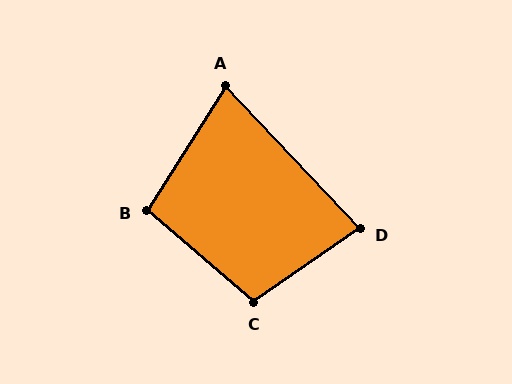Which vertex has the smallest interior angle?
A, at approximately 76 degrees.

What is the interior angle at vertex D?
Approximately 82 degrees (acute).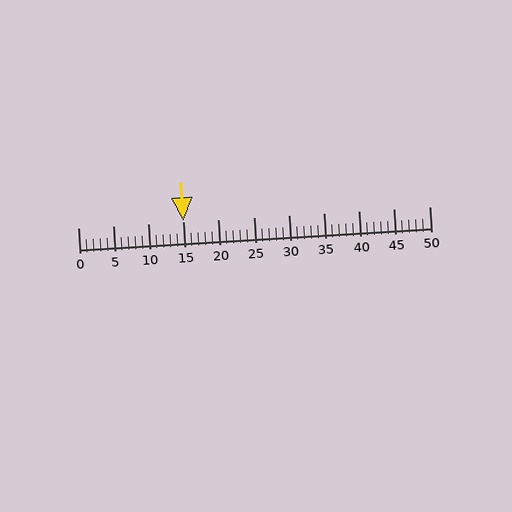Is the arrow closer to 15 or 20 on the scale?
The arrow is closer to 15.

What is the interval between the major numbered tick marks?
The major tick marks are spaced 5 units apart.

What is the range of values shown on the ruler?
The ruler shows values from 0 to 50.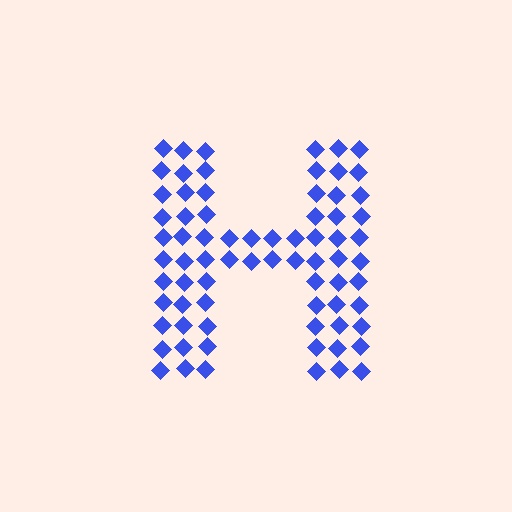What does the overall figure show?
The overall figure shows the letter H.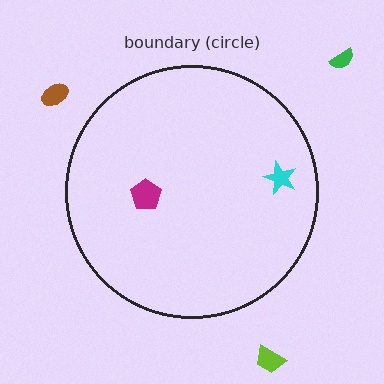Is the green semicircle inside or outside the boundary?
Outside.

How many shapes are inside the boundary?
2 inside, 3 outside.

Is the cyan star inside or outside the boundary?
Inside.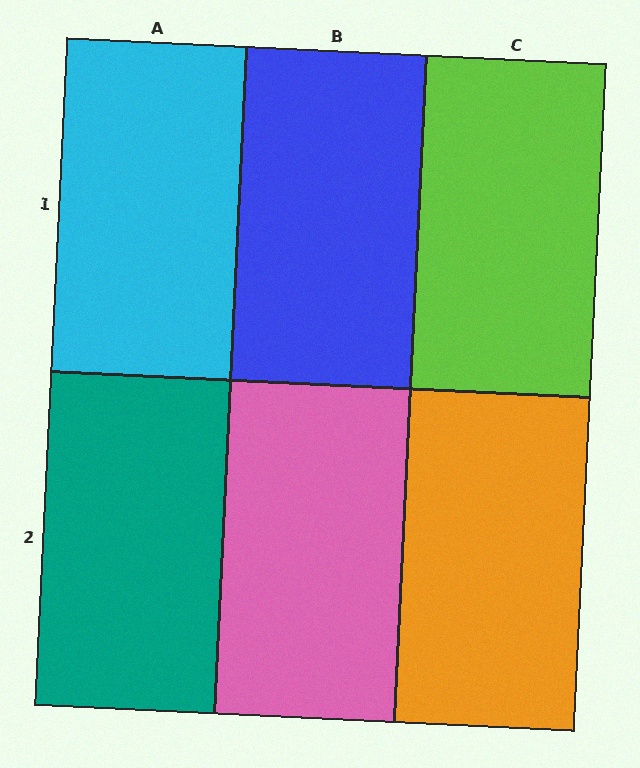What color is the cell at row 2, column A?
Teal.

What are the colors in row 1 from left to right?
Cyan, blue, lime.